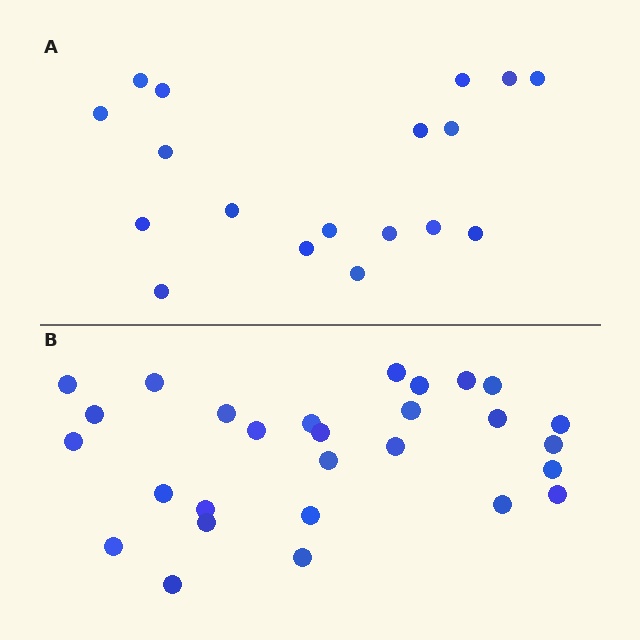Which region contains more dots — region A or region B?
Region B (the bottom region) has more dots.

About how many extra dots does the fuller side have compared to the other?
Region B has roughly 10 or so more dots than region A.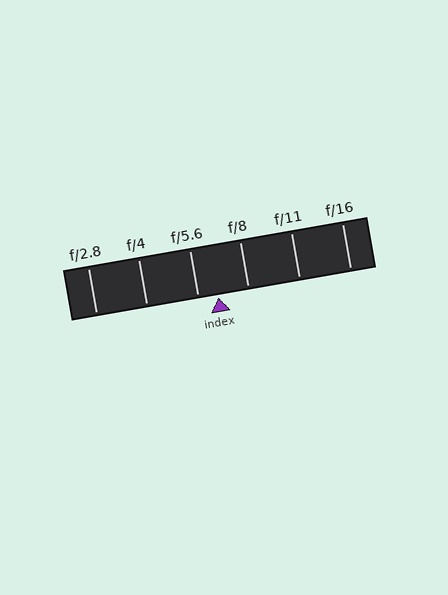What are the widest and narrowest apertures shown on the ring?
The widest aperture shown is f/2.8 and the narrowest is f/16.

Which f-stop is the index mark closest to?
The index mark is closest to f/5.6.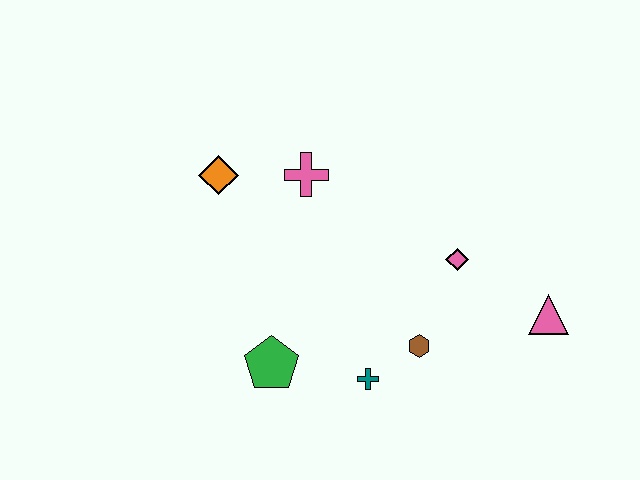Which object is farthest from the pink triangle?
The orange diamond is farthest from the pink triangle.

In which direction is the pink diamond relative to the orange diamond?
The pink diamond is to the right of the orange diamond.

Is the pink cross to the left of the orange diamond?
No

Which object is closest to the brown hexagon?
The teal cross is closest to the brown hexagon.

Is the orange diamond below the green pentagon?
No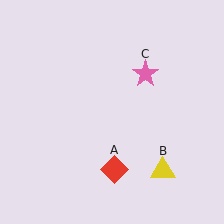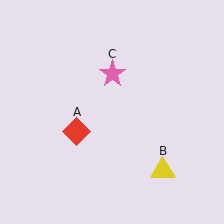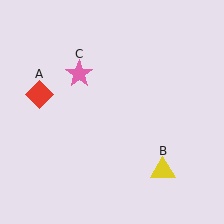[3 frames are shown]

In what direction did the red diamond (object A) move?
The red diamond (object A) moved up and to the left.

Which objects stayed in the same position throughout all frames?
Yellow triangle (object B) remained stationary.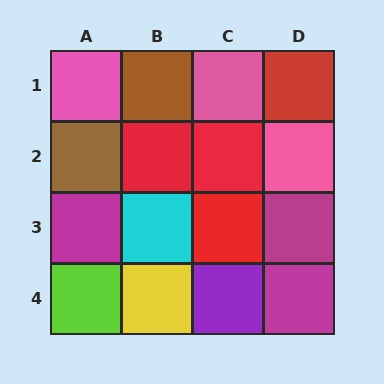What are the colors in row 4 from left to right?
Lime, yellow, purple, magenta.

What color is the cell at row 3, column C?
Red.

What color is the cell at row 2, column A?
Brown.